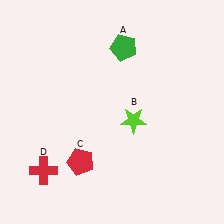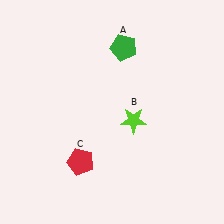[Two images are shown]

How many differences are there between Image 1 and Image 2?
There is 1 difference between the two images.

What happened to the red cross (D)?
The red cross (D) was removed in Image 2. It was in the bottom-left area of Image 1.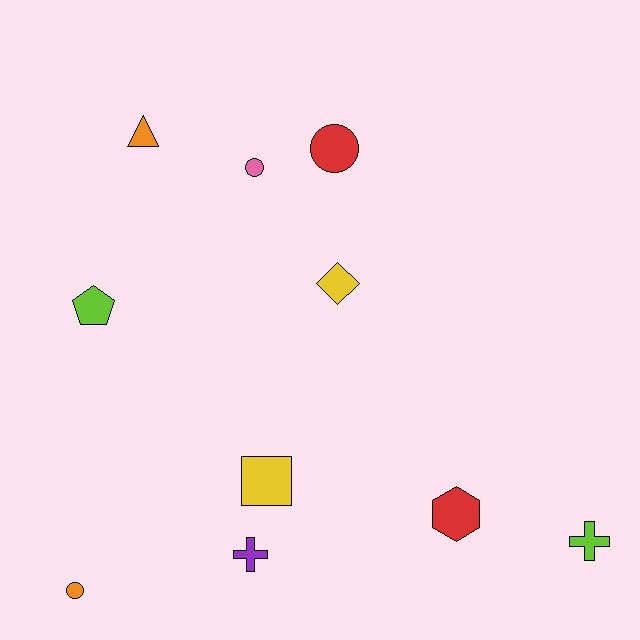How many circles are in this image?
There are 3 circles.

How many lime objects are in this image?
There are 2 lime objects.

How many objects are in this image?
There are 10 objects.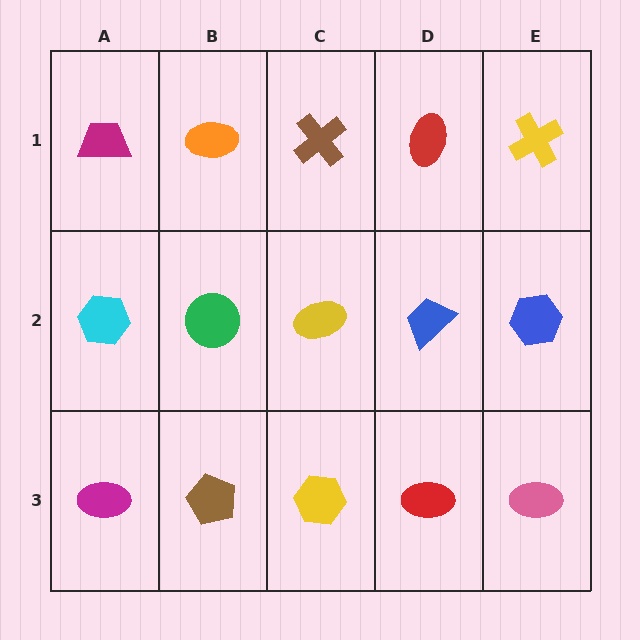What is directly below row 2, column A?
A magenta ellipse.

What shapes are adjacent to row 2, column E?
A yellow cross (row 1, column E), a pink ellipse (row 3, column E), a blue trapezoid (row 2, column D).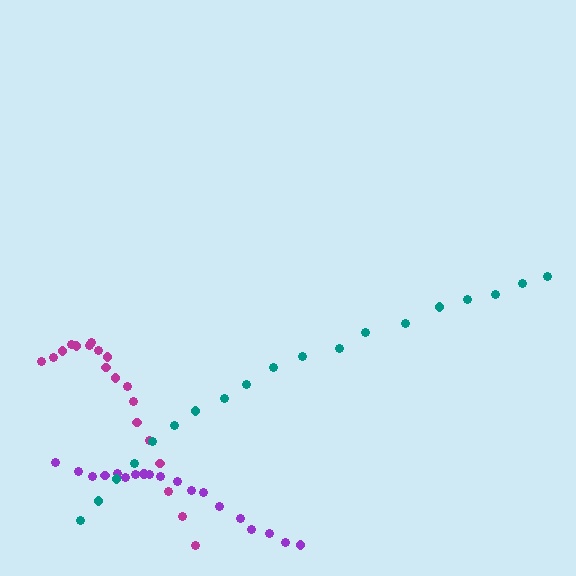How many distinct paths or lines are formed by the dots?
There are 3 distinct paths.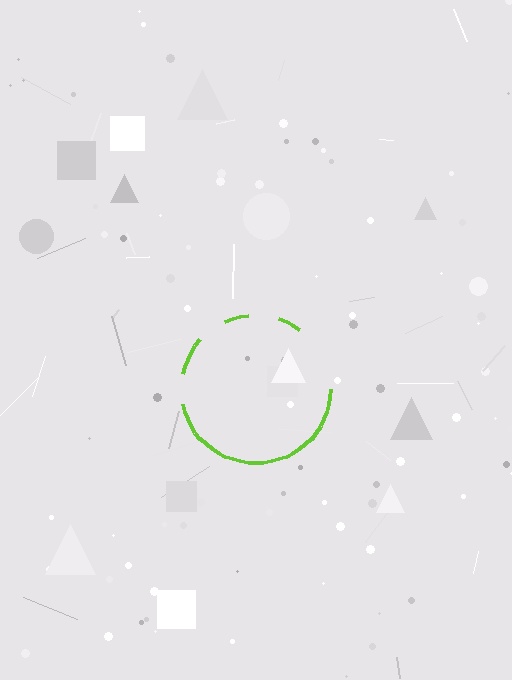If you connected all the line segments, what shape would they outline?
They would outline a circle.